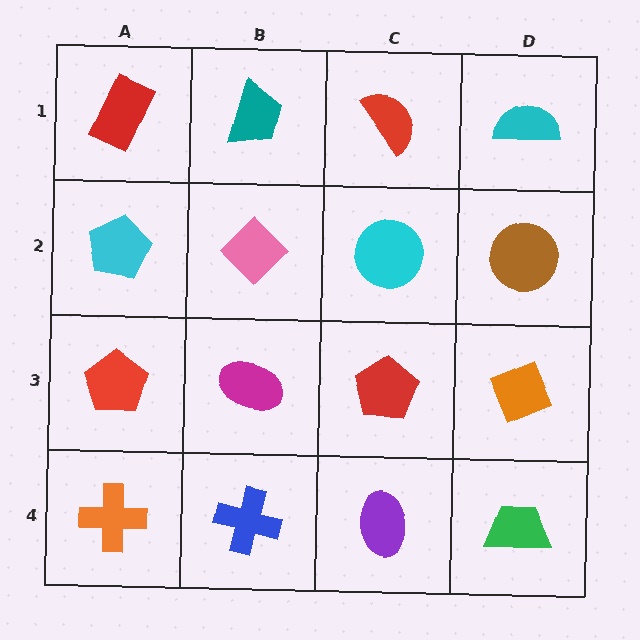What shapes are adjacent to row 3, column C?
A cyan circle (row 2, column C), a purple ellipse (row 4, column C), a magenta ellipse (row 3, column B), an orange diamond (row 3, column D).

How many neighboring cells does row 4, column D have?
2.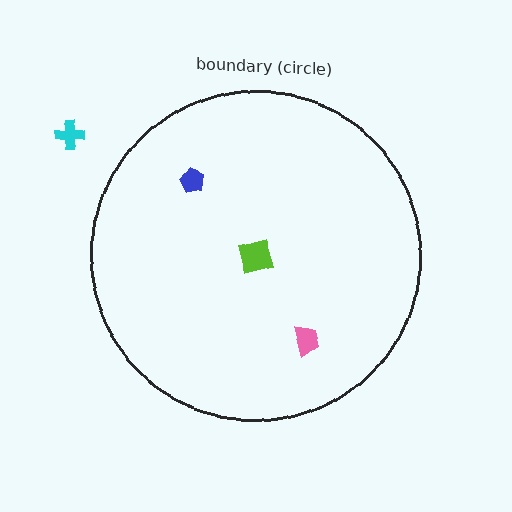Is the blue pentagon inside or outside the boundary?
Inside.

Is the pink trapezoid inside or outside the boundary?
Inside.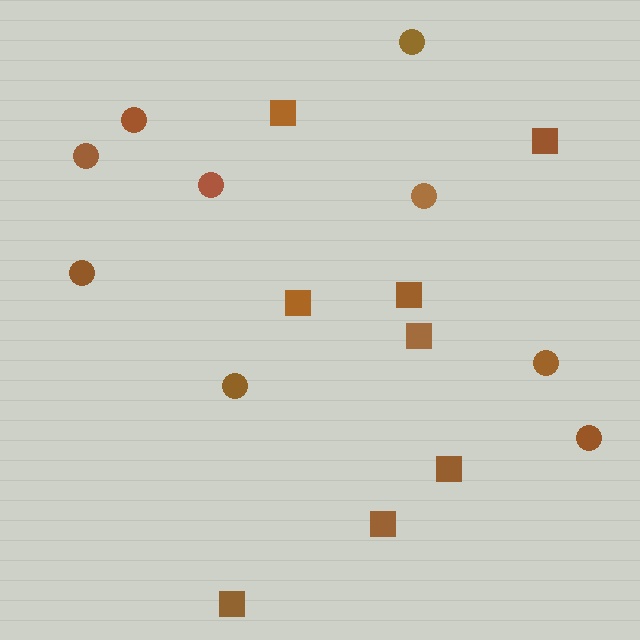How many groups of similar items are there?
There are 2 groups: one group of squares (8) and one group of circles (9).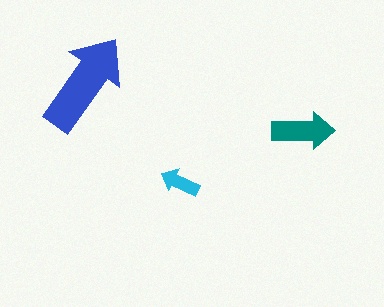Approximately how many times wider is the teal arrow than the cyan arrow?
About 1.5 times wider.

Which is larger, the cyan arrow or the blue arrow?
The blue one.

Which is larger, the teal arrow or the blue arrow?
The blue one.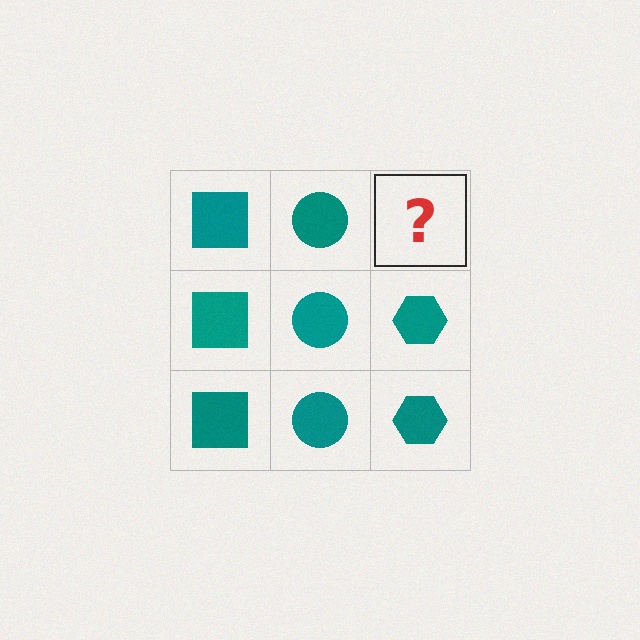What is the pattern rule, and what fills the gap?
The rule is that each column has a consistent shape. The gap should be filled with a teal hexagon.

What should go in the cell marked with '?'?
The missing cell should contain a teal hexagon.